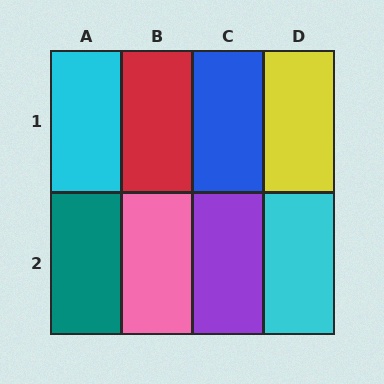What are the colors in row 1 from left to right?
Cyan, red, blue, yellow.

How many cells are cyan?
2 cells are cyan.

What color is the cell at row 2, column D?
Cyan.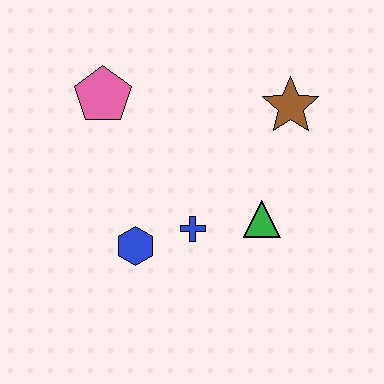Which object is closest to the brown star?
The green triangle is closest to the brown star.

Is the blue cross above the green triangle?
No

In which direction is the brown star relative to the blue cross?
The brown star is above the blue cross.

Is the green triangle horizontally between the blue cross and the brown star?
Yes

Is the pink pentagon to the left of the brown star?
Yes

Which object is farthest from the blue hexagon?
The brown star is farthest from the blue hexagon.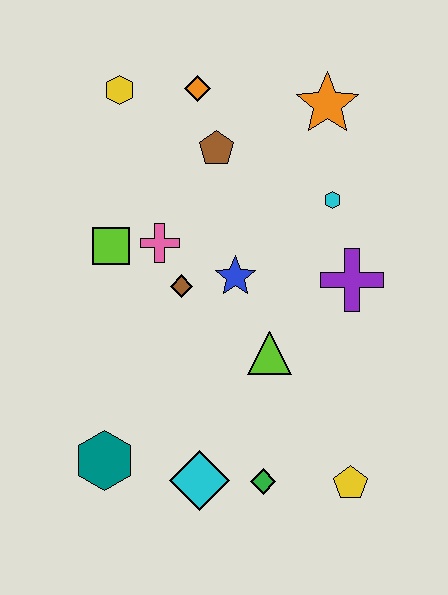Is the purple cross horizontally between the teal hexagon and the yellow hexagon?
No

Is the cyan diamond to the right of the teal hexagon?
Yes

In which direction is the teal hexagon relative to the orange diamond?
The teal hexagon is below the orange diamond.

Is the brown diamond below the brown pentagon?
Yes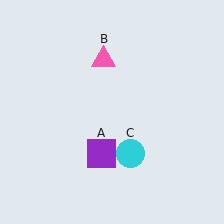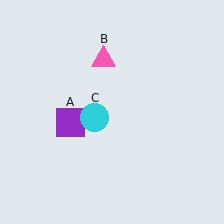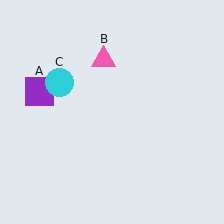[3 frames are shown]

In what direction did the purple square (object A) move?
The purple square (object A) moved up and to the left.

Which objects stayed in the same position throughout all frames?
Pink triangle (object B) remained stationary.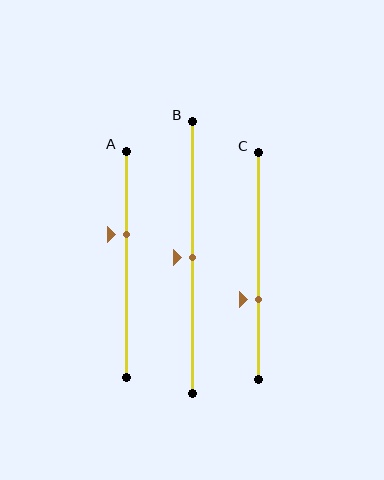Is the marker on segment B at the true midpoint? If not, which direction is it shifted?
Yes, the marker on segment B is at the true midpoint.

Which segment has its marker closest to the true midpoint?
Segment B has its marker closest to the true midpoint.